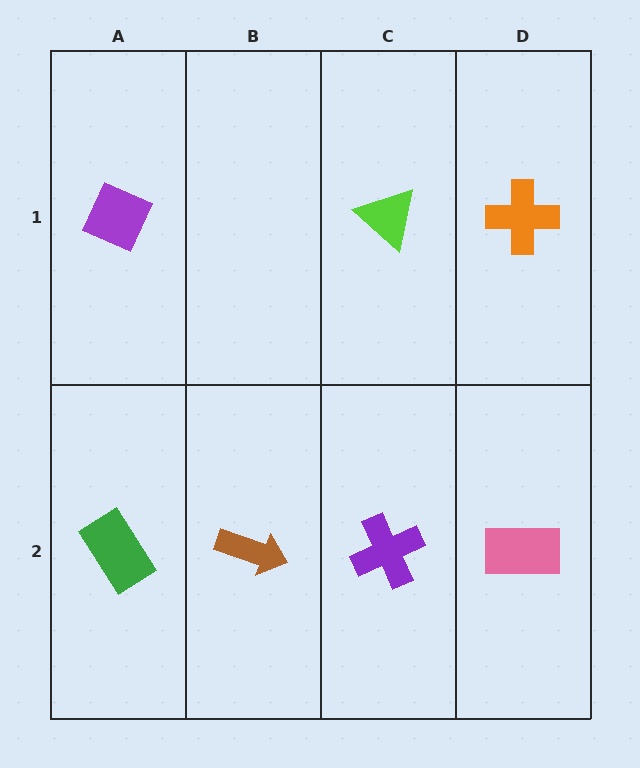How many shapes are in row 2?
4 shapes.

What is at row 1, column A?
A purple diamond.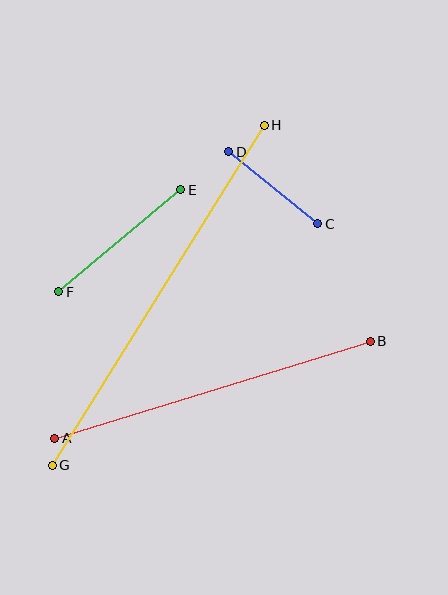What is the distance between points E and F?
The distance is approximately 159 pixels.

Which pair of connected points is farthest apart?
Points G and H are farthest apart.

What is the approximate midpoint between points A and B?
The midpoint is at approximately (212, 390) pixels.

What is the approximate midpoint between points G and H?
The midpoint is at approximately (158, 295) pixels.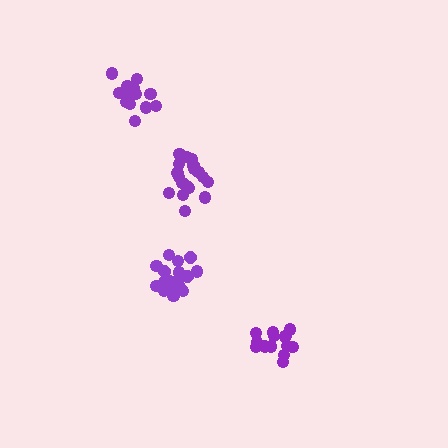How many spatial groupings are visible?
There are 4 spatial groupings.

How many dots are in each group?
Group 1: 16 dots, Group 2: 20 dots, Group 3: 14 dots, Group 4: 18 dots (68 total).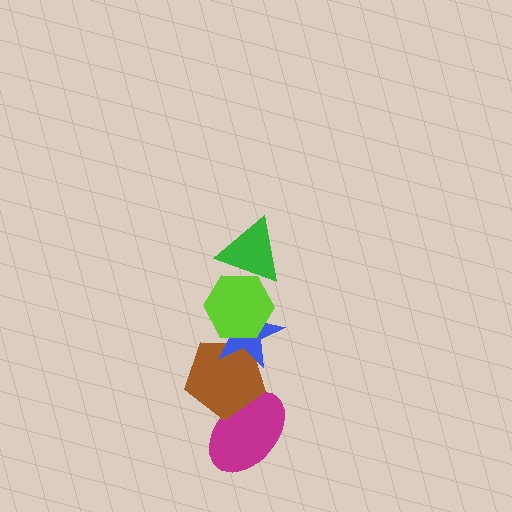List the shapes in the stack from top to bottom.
From top to bottom: the green triangle, the lime hexagon, the blue star, the brown pentagon, the magenta ellipse.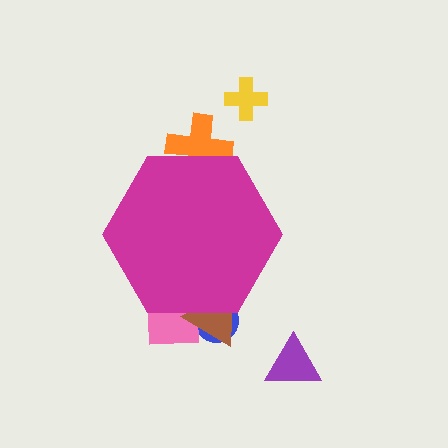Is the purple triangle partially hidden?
No, the purple triangle is fully visible.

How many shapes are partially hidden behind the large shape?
4 shapes are partially hidden.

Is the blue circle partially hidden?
Yes, the blue circle is partially hidden behind the magenta hexagon.